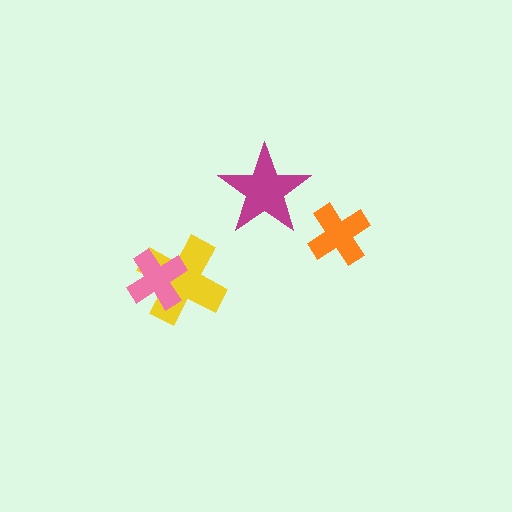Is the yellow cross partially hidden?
Yes, it is partially covered by another shape.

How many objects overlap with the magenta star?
0 objects overlap with the magenta star.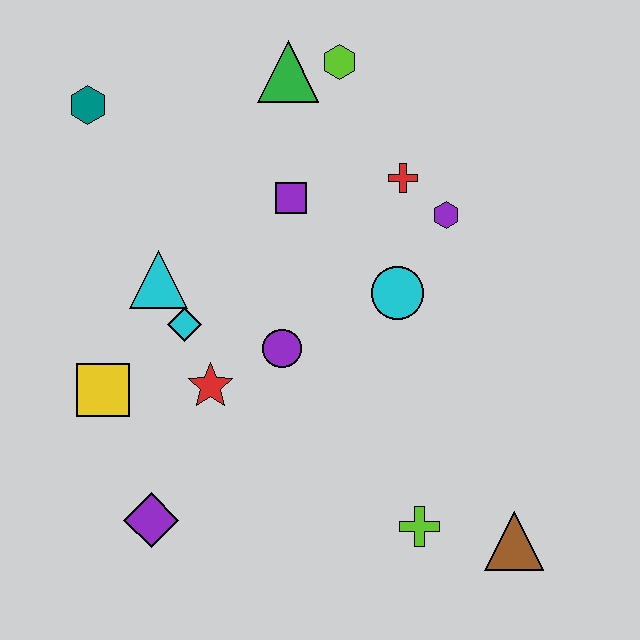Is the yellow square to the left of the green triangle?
Yes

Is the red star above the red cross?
No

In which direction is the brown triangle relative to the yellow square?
The brown triangle is to the right of the yellow square.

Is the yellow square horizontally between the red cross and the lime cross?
No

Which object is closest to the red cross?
The purple hexagon is closest to the red cross.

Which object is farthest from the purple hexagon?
The purple diamond is farthest from the purple hexagon.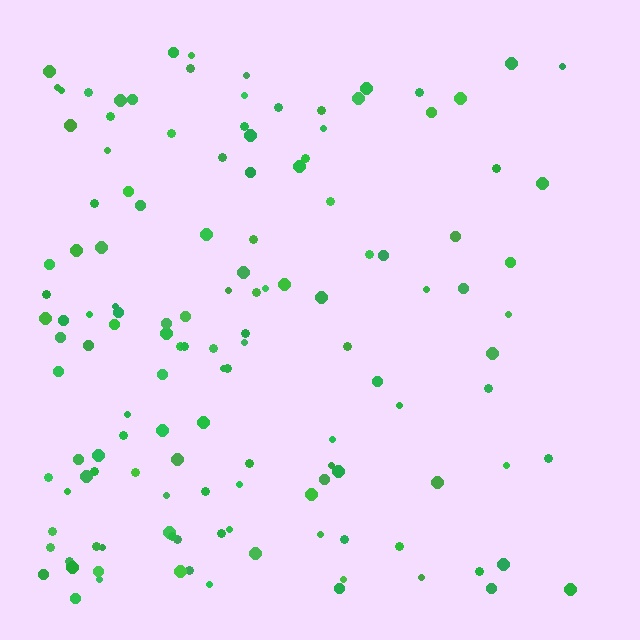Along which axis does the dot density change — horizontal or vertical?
Horizontal.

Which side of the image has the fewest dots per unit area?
The right.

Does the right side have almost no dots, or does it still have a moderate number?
Still a moderate number, just noticeably fewer than the left.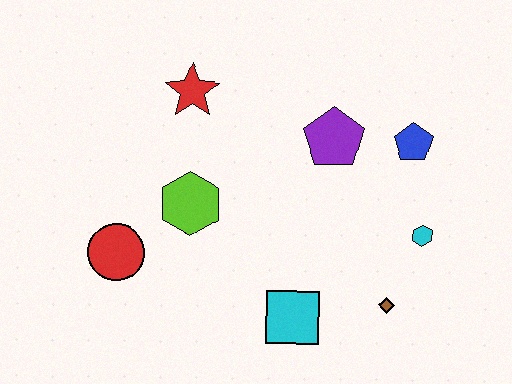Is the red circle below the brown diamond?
No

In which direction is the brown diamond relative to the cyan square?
The brown diamond is to the right of the cyan square.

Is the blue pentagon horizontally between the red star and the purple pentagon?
No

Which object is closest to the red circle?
The lime hexagon is closest to the red circle.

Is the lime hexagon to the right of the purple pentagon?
No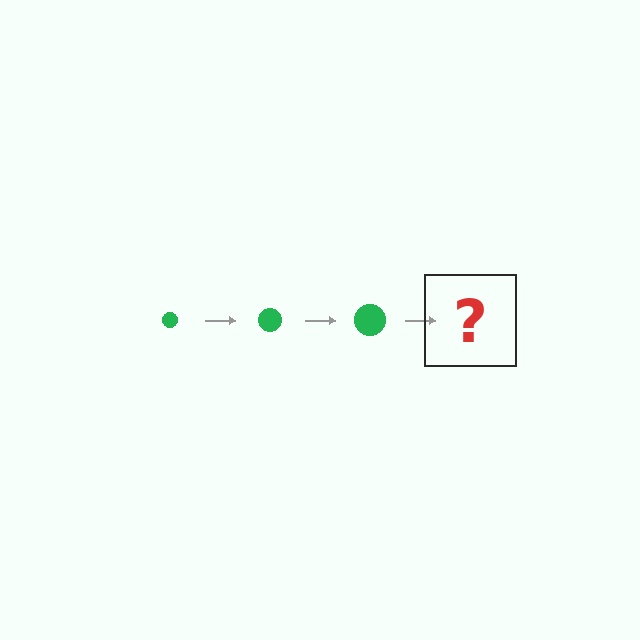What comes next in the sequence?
The next element should be a green circle, larger than the previous one.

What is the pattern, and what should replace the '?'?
The pattern is that the circle gets progressively larger each step. The '?' should be a green circle, larger than the previous one.